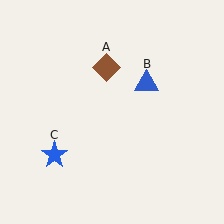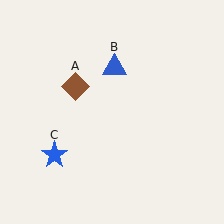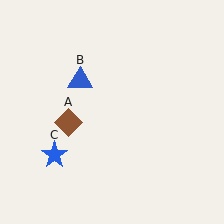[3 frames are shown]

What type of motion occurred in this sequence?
The brown diamond (object A), blue triangle (object B) rotated counterclockwise around the center of the scene.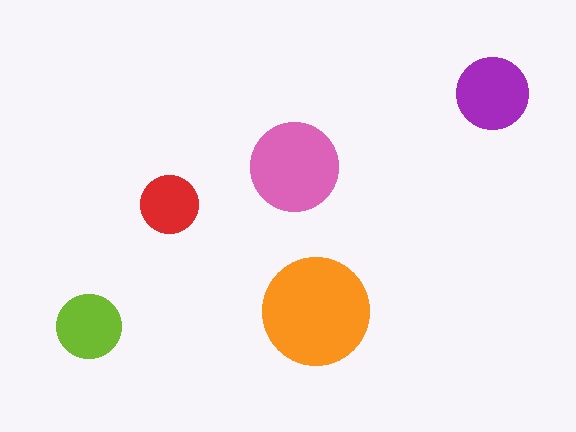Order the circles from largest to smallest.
the orange one, the pink one, the purple one, the lime one, the red one.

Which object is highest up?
The purple circle is topmost.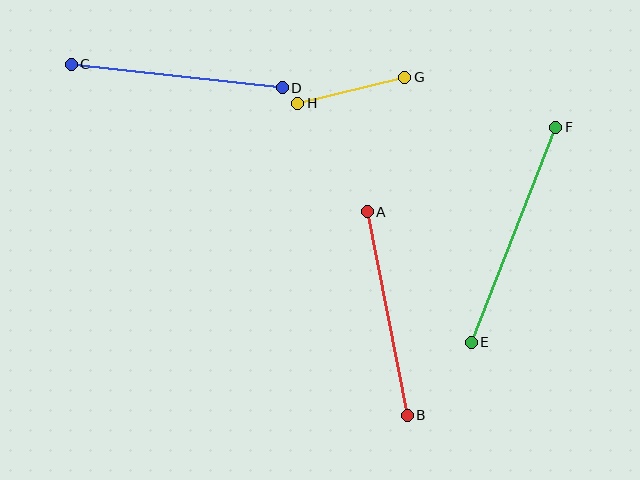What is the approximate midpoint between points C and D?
The midpoint is at approximately (177, 76) pixels.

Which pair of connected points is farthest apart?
Points E and F are farthest apart.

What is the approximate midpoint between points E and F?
The midpoint is at approximately (513, 235) pixels.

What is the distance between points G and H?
The distance is approximately 110 pixels.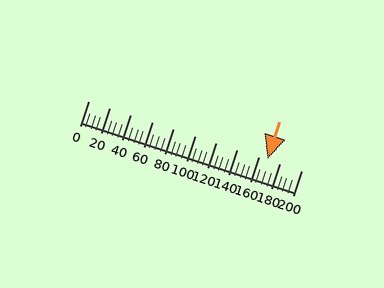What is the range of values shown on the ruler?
The ruler shows values from 0 to 200.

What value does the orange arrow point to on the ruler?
The orange arrow points to approximately 168.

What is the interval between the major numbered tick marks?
The major tick marks are spaced 20 units apart.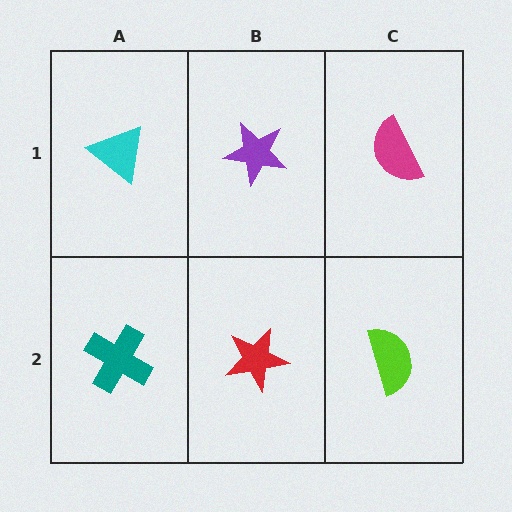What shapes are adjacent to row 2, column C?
A magenta semicircle (row 1, column C), a red star (row 2, column B).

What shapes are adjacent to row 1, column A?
A teal cross (row 2, column A), a purple star (row 1, column B).